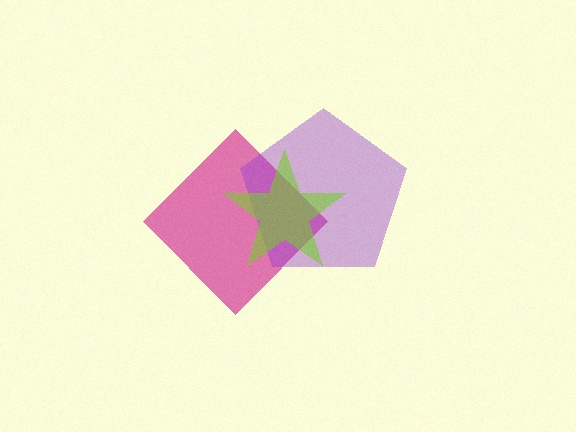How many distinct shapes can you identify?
There are 3 distinct shapes: a magenta diamond, a purple pentagon, a lime star.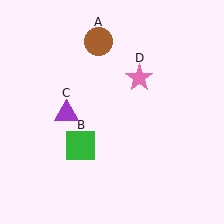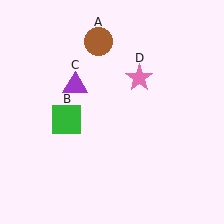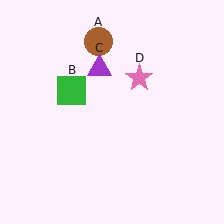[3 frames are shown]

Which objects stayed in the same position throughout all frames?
Brown circle (object A) and pink star (object D) remained stationary.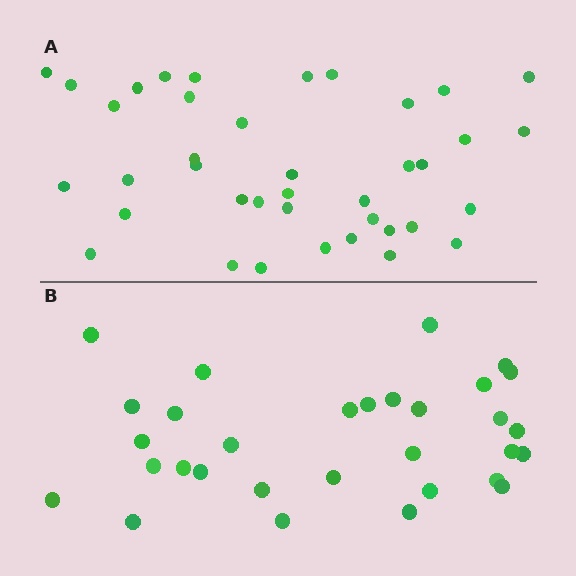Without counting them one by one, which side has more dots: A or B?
Region A (the top region) has more dots.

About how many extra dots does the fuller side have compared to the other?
Region A has roughly 8 or so more dots than region B.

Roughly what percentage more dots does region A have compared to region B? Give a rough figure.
About 25% more.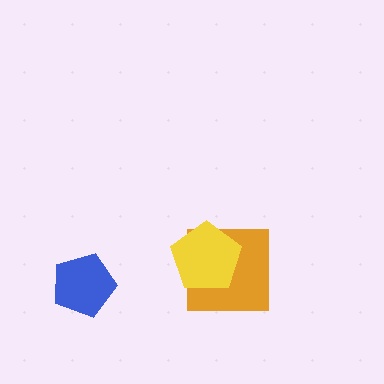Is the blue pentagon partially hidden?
No, no other shape covers it.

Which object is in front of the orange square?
The yellow pentagon is in front of the orange square.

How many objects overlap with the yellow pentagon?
1 object overlaps with the yellow pentagon.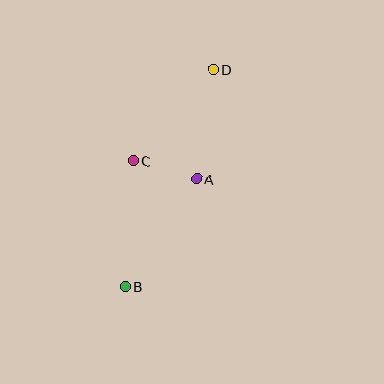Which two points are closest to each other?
Points A and C are closest to each other.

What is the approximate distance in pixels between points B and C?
The distance between B and C is approximately 126 pixels.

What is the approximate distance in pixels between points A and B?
The distance between A and B is approximately 129 pixels.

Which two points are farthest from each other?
Points B and D are farthest from each other.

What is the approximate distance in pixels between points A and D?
The distance between A and D is approximately 111 pixels.